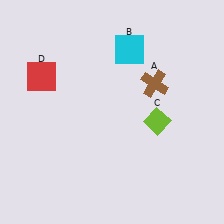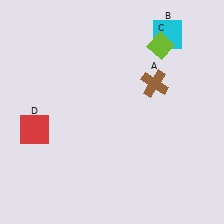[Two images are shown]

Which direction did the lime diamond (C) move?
The lime diamond (C) moved up.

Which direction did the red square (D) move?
The red square (D) moved down.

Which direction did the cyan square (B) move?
The cyan square (B) moved right.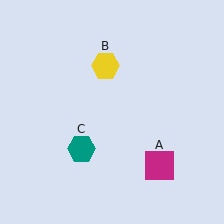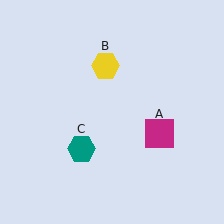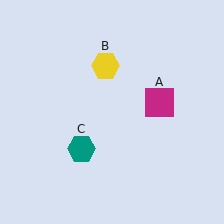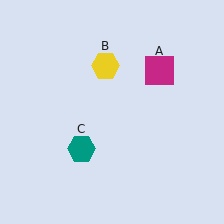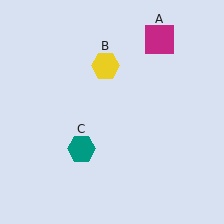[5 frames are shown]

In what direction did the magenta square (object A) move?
The magenta square (object A) moved up.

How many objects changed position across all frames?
1 object changed position: magenta square (object A).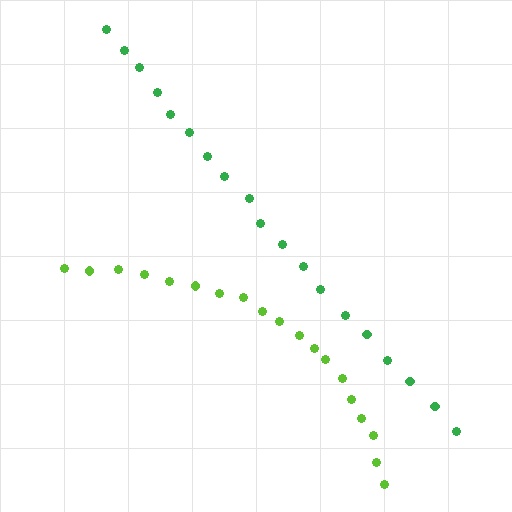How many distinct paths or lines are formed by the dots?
There are 2 distinct paths.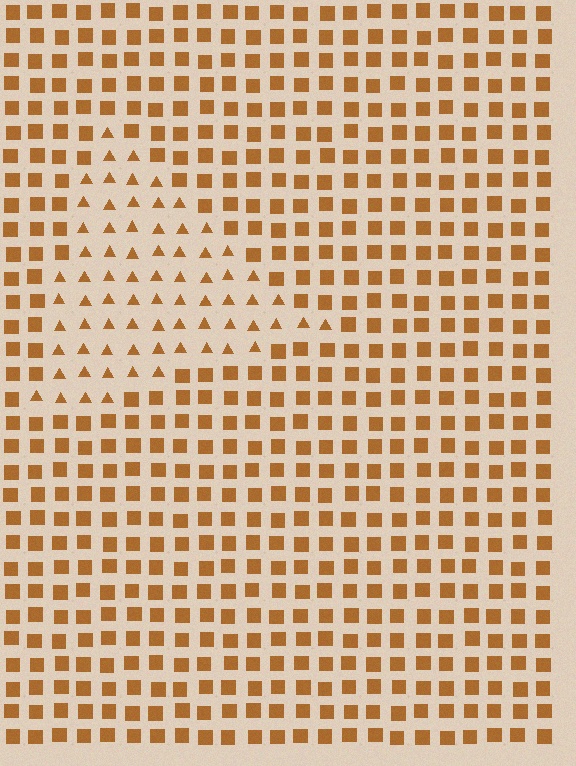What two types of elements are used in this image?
The image uses triangles inside the triangle region and squares outside it.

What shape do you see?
I see a triangle.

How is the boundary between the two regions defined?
The boundary is defined by a change in element shape: triangles inside vs. squares outside. All elements share the same color and spacing.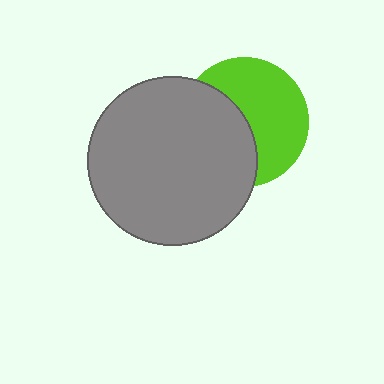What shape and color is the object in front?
The object in front is a gray circle.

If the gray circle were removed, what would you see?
You would see the complete lime circle.